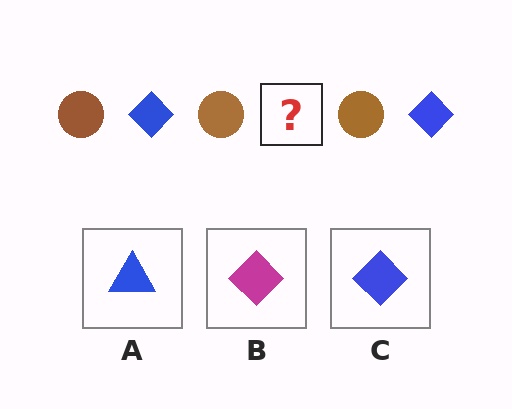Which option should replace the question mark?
Option C.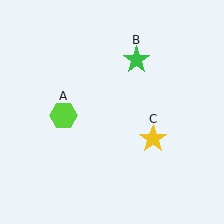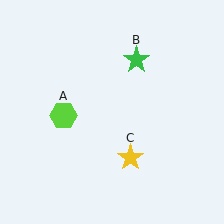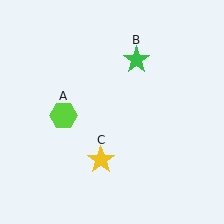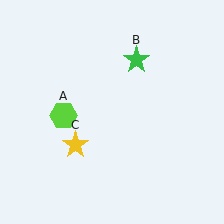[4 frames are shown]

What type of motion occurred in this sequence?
The yellow star (object C) rotated clockwise around the center of the scene.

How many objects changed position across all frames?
1 object changed position: yellow star (object C).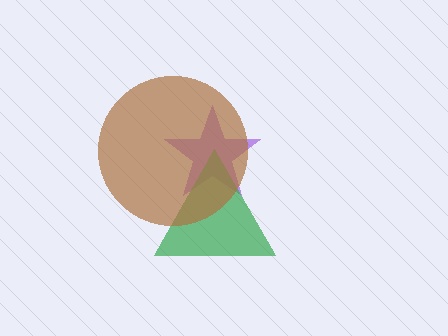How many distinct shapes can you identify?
There are 3 distinct shapes: a purple star, a green triangle, a brown circle.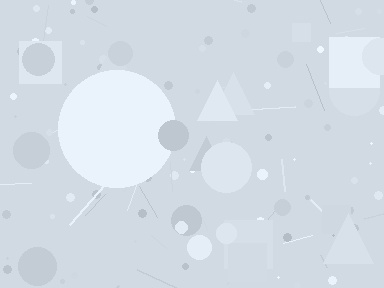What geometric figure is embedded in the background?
A circle is embedded in the background.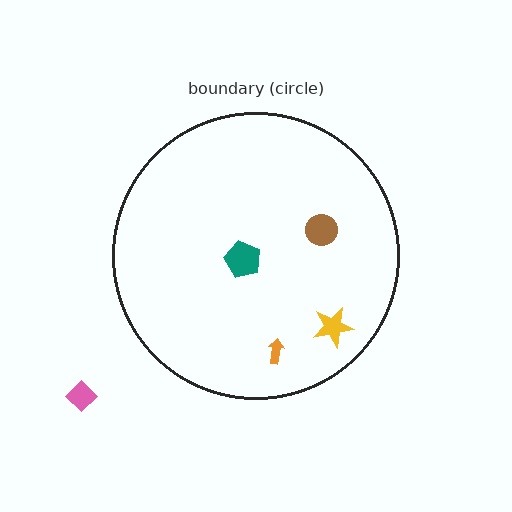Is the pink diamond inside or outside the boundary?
Outside.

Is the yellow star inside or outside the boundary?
Inside.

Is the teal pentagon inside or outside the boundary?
Inside.